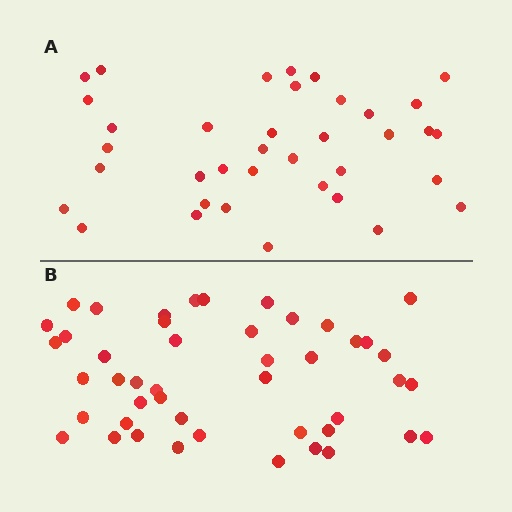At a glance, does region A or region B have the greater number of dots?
Region B (the bottom region) has more dots.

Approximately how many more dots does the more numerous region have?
Region B has roughly 8 or so more dots than region A.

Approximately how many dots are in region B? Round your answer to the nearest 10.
About 50 dots. (The exact count is 46, which rounds to 50.)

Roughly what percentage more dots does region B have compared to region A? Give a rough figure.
About 25% more.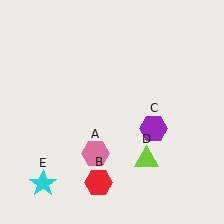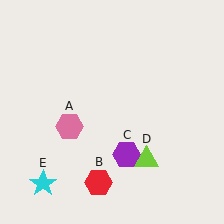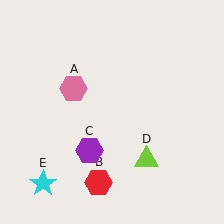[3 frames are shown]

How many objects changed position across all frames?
2 objects changed position: pink hexagon (object A), purple hexagon (object C).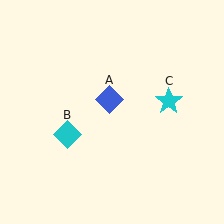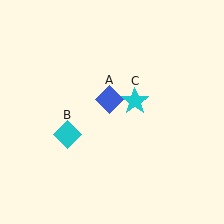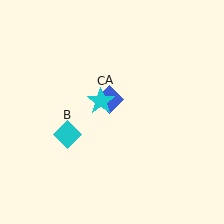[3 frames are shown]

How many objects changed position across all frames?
1 object changed position: cyan star (object C).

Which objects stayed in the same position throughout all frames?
Blue diamond (object A) and cyan diamond (object B) remained stationary.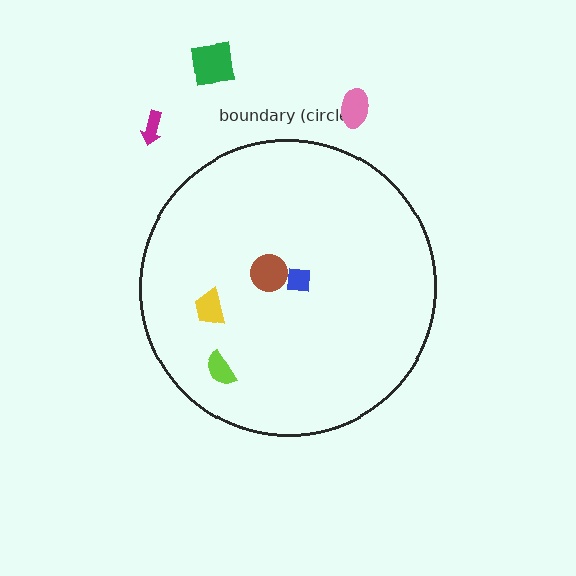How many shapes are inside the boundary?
4 inside, 3 outside.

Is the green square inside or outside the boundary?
Outside.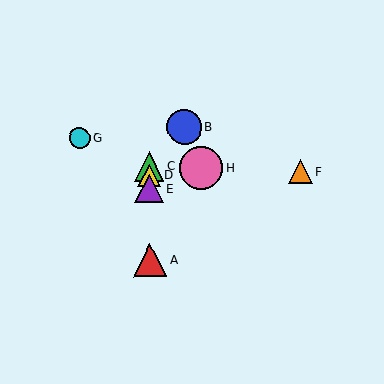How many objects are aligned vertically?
4 objects (A, C, D, E) are aligned vertically.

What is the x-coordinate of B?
Object B is at x≈184.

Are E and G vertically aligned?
No, E is at x≈149 and G is at x≈80.